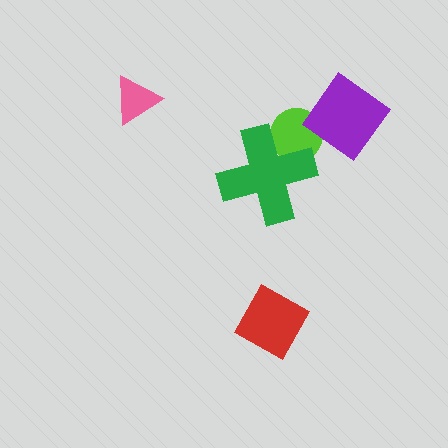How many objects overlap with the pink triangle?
0 objects overlap with the pink triangle.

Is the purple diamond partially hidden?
No, no other shape covers it.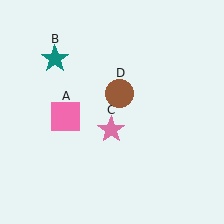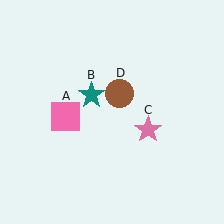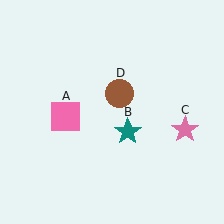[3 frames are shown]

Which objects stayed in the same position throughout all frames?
Pink square (object A) and brown circle (object D) remained stationary.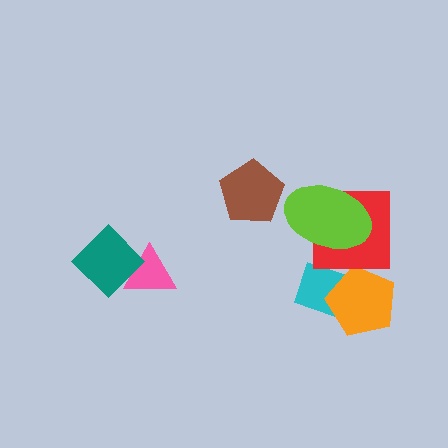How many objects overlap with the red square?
1 object overlaps with the red square.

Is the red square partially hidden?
Yes, it is partially covered by another shape.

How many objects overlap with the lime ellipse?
1 object overlaps with the lime ellipse.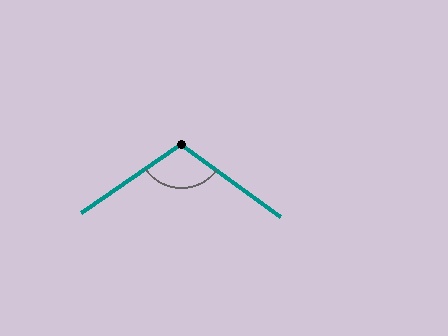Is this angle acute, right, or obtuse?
It is obtuse.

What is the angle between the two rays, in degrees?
Approximately 110 degrees.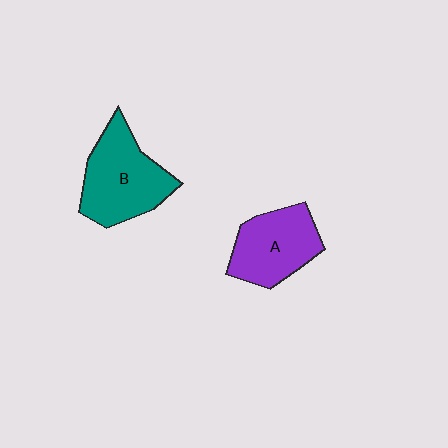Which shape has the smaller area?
Shape A (purple).